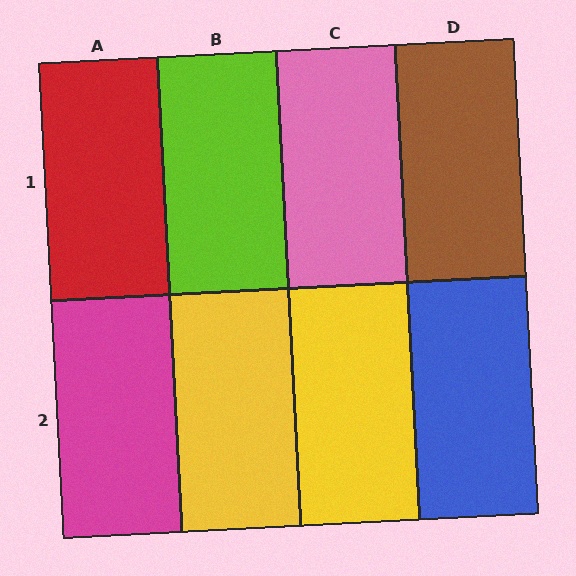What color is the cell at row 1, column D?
Brown.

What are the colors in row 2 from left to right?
Magenta, yellow, yellow, blue.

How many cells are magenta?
1 cell is magenta.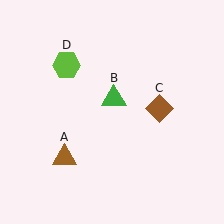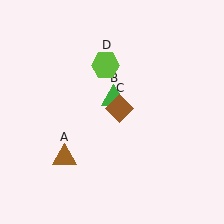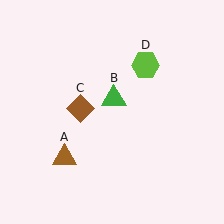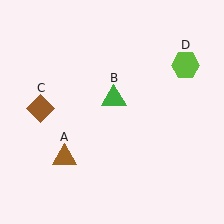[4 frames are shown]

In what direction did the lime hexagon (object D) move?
The lime hexagon (object D) moved right.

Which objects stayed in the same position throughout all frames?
Brown triangle (object A) and green triangle (object B) remained stationary.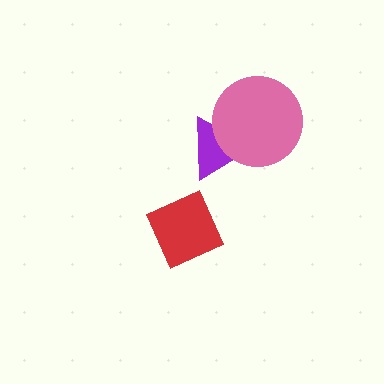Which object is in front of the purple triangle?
The pink circle is in front of the purple triangle.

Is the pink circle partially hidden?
No, no other shape covers it.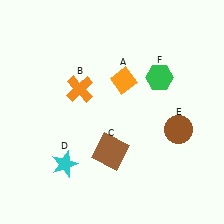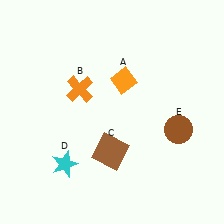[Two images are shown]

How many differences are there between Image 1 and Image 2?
There is 1 difference between the two images.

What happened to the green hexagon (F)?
The green hexagon (F) was removed in Image 2. It was in the top-right area of Image 1.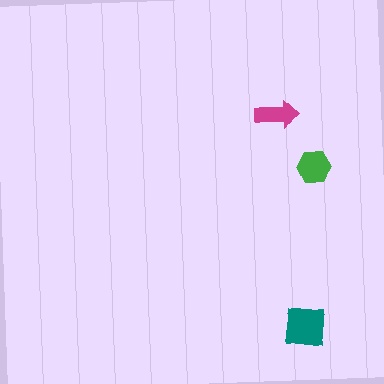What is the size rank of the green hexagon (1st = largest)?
2nd.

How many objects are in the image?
There are 3 objects in the image.